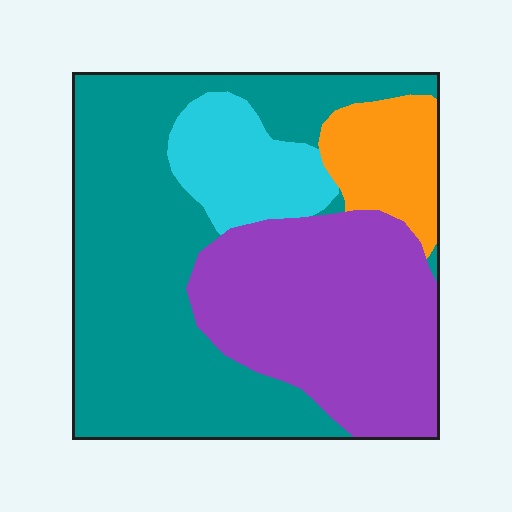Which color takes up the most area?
Teal, at roughly 45%.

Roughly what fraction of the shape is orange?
Orange takes up about one tenth (1/10) of the shape.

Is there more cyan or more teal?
Teal.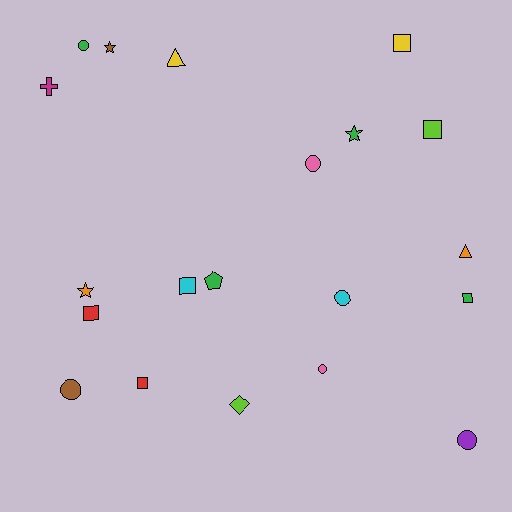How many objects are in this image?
There are 20 objects.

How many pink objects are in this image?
There are 2 pink objects.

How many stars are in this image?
There are 3 stars.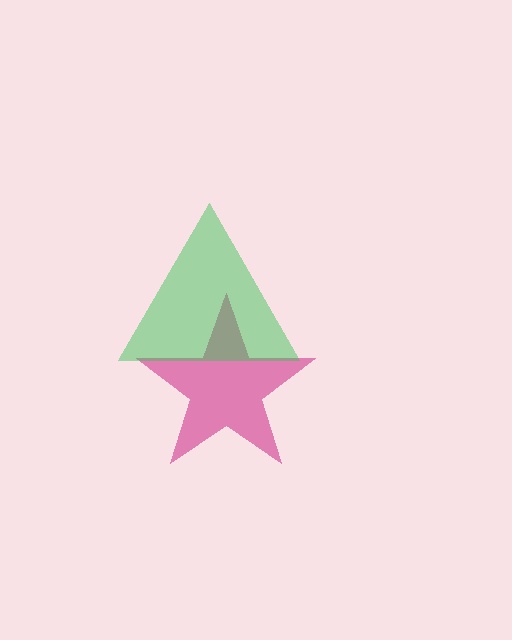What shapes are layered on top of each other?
The layered shapes are: a magenta star, a green triangle.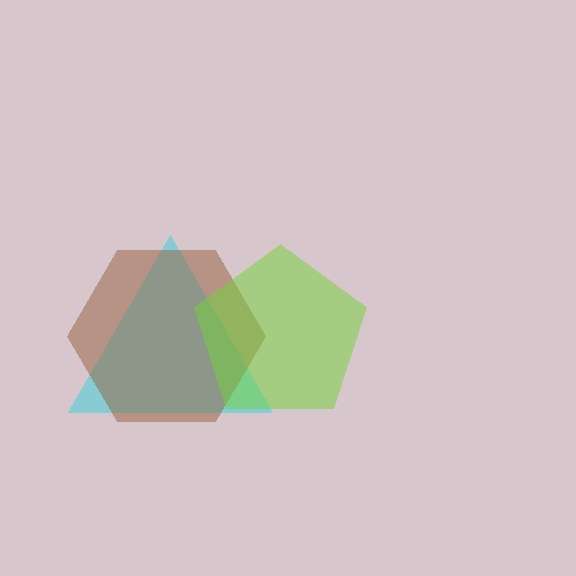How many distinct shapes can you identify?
There are 3 distinct shapes: a cyan triangle, a brown hexagon, a lime pentagon.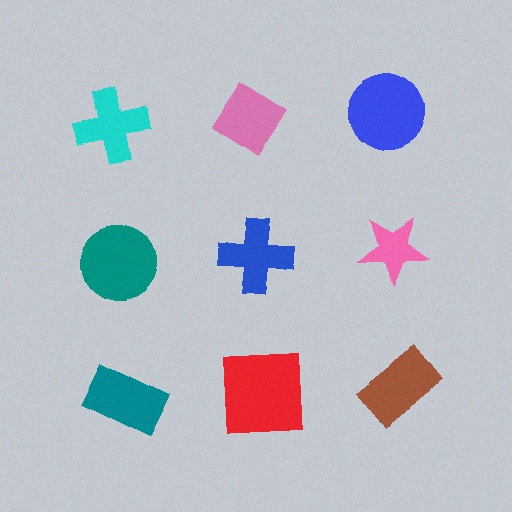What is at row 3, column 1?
A teal rectangle.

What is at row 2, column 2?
A blue cross.